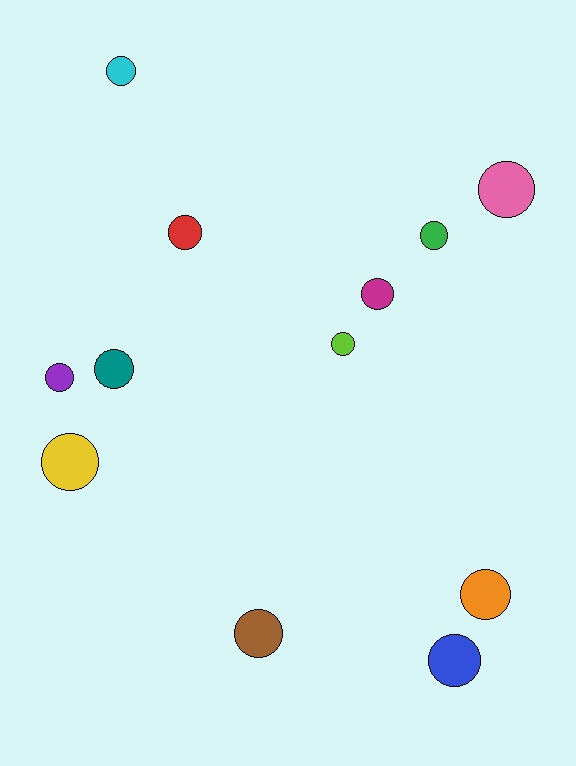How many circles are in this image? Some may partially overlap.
There are 12 circles.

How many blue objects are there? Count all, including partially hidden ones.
There is 1 blue object.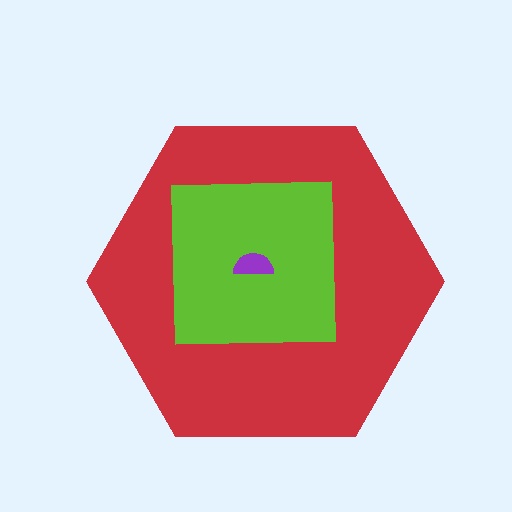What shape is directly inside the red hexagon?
The lime square.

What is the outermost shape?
The red hexagon.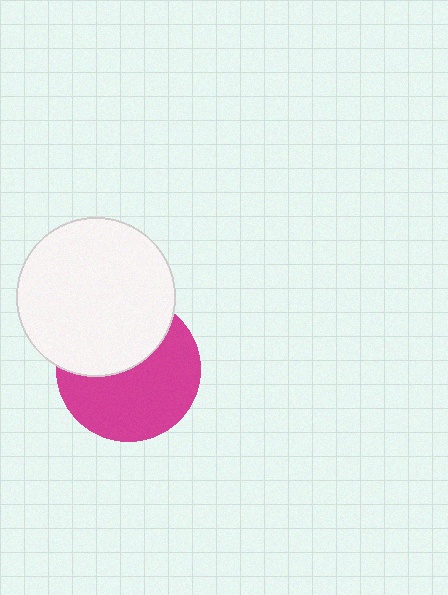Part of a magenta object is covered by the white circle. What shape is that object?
It is a circle.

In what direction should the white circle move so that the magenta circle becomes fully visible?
The white circle should move up. That is the shortest direction to clear the overlap and leave the magenta circle fully visible.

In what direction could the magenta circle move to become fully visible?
The magenta circle could move down. That would shift it out from behind the white circle entirely.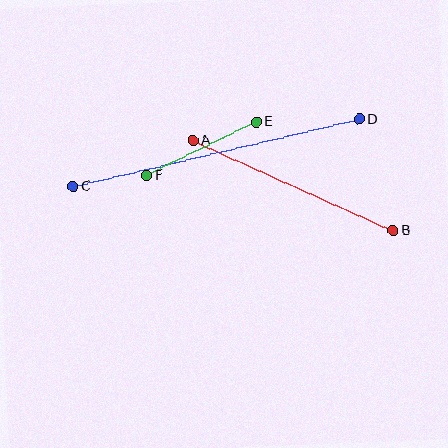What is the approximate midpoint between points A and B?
The midpoint is at approximately (293, 185) pixels.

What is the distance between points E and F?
The distance is approximately 122 pixels.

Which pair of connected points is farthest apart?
Points C and D are farthest apart.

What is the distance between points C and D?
The distance is approximately 294 pixels.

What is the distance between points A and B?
The distance is approximately 219 pixels.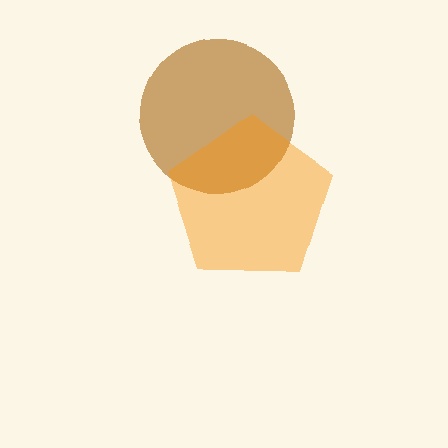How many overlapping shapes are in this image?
There are 2 overlapping shapes in the image.